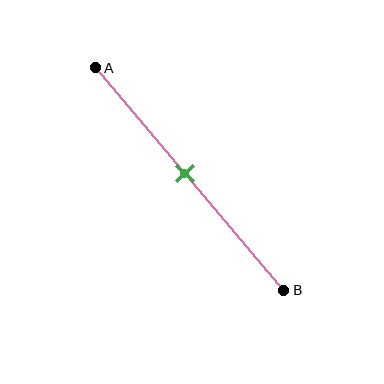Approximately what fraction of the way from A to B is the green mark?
The green mark is approximately 45% of the way from A to B.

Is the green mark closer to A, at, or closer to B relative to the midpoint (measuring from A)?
The green mark is approximately at the midpoint of segment AB.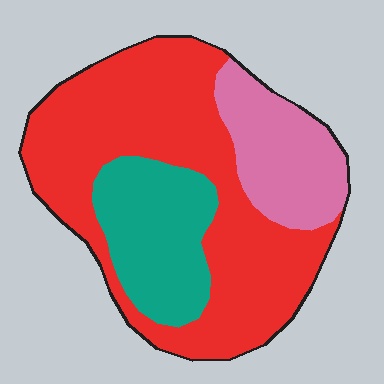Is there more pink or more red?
Red.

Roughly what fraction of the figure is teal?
Teal covers roughly 20% of the figure.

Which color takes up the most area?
Red, at roughly 60%.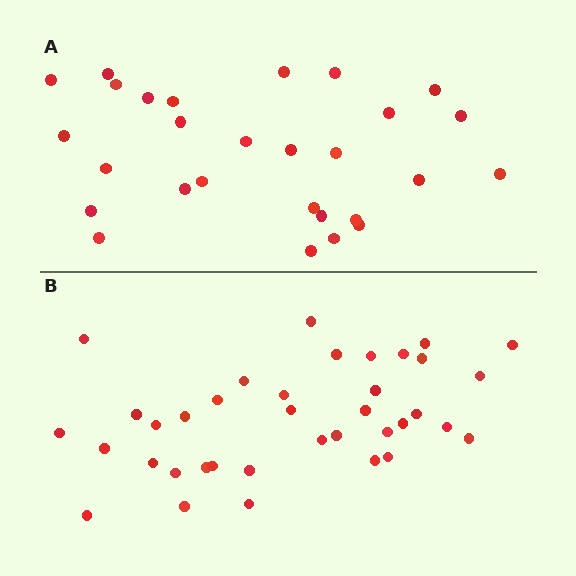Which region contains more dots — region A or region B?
Region B (the bottom region) has more dots.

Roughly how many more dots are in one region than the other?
Region B has roughly 8 or so more dots than region A.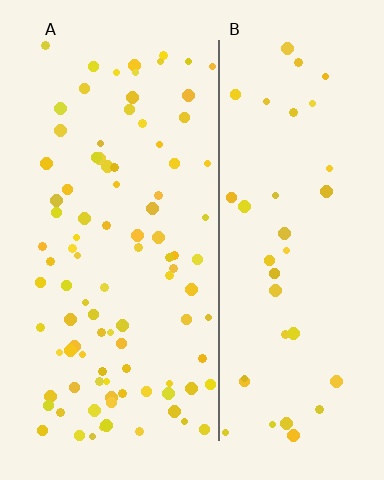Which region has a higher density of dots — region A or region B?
A (the left).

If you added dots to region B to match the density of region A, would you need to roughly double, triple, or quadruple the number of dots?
Approximately double.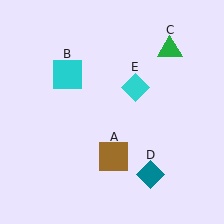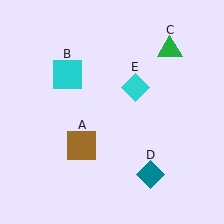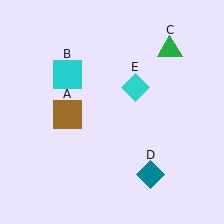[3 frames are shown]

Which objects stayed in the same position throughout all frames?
Cyan square (object B) and green triangle (object C) and teal diamond (object D) and cyan diamond (object E) remained stationary.